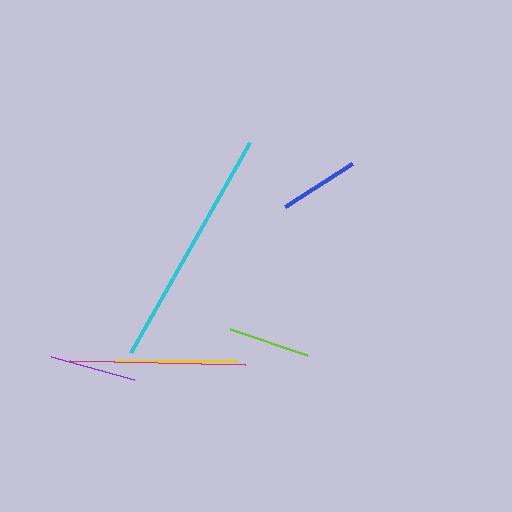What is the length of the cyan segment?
The cyan segment is approximately 241 pixels long.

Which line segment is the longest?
The cyan line is the longest at approximately 241 pixels.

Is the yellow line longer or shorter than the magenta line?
The magenta line is longer than the yellow line.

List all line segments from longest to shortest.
From longest to shortest: cyan, magenta, yellow, purple, lime, blue.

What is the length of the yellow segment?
The yellow segment is approximately 123 pixels long.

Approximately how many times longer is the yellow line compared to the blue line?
The yellow line is approximately 1.5 times the length of the blue line.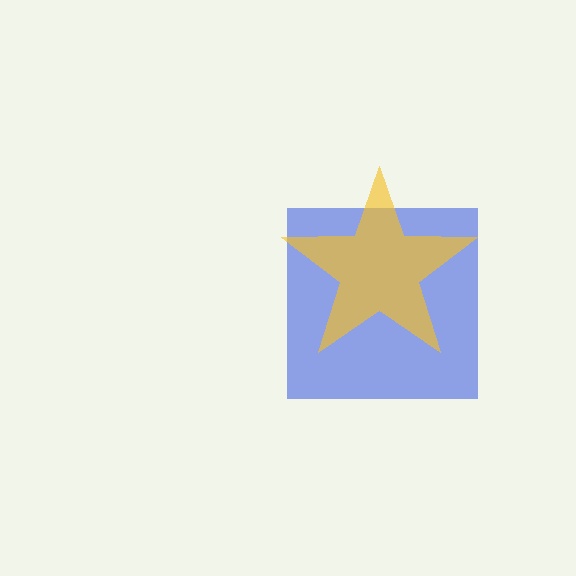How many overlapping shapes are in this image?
There are 2 overlapping shapes in the image.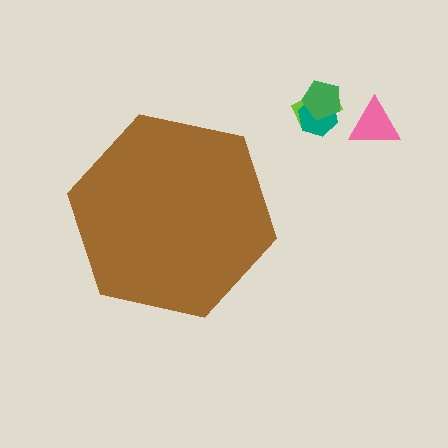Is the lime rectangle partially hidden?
No, the lime rectangle is fully visible.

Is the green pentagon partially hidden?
No, the green pentagon is fully visible.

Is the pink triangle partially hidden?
No, the pink triangle is fully visible.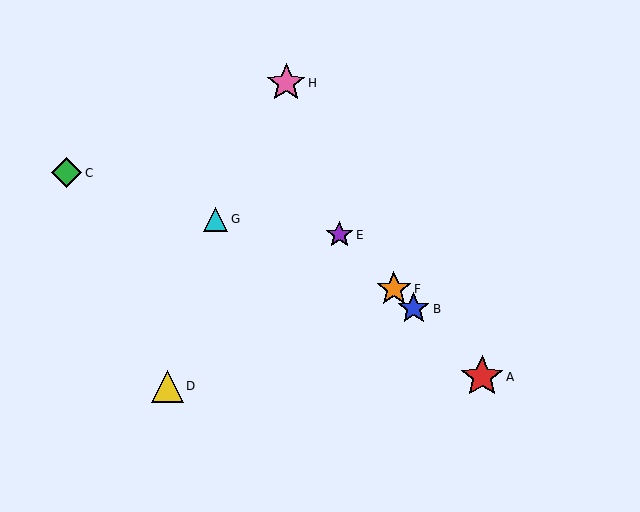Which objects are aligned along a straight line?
Objects A, B, E, F are aligned along a straight line.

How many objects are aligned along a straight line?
4 objects (A, B, E, F) are aligned along a straight line.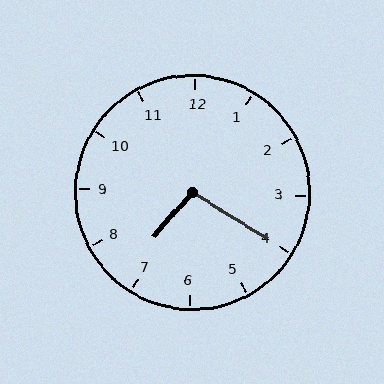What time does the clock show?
7:20.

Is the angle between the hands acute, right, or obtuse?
It is obtuse.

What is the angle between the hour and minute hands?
Approximately 100 degrees.